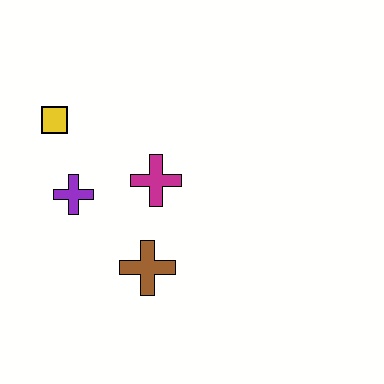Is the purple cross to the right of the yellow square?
Yes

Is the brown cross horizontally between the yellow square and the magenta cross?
Yes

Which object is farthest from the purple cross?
The brown cross is farthest from the purple cross.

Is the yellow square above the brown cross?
Yes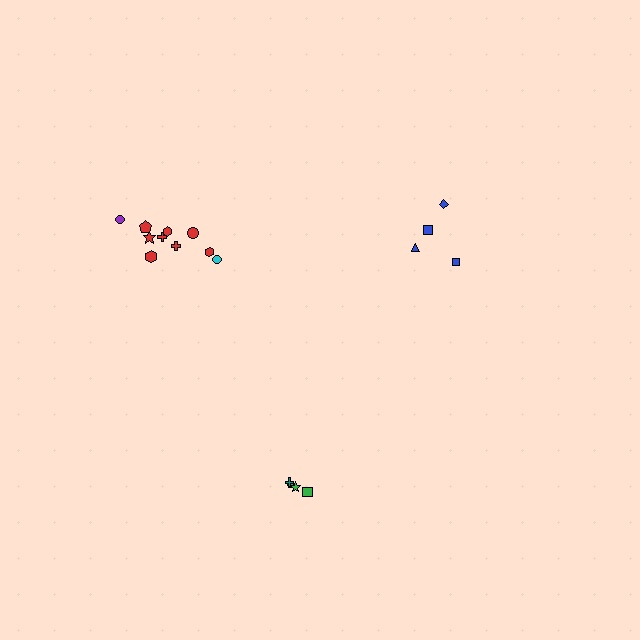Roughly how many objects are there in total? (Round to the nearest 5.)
Roughly 20 objects in total.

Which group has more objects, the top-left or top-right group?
The top-left group.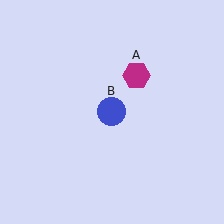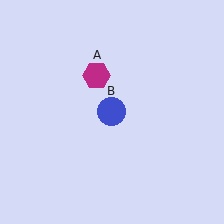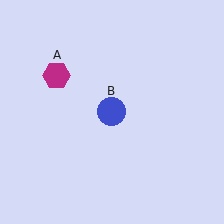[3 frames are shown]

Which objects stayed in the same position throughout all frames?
Blue circle (object B) remained stationary.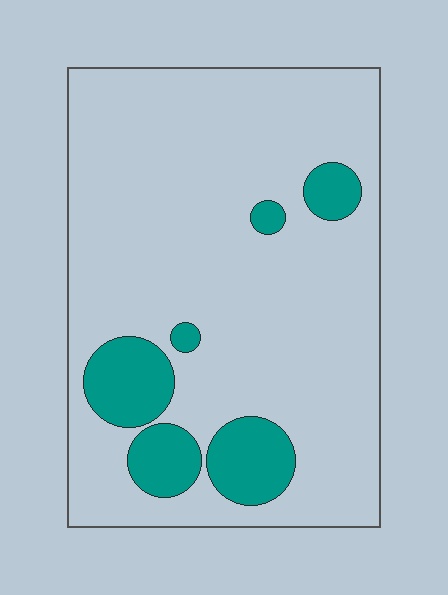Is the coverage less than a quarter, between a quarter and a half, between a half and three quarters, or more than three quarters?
Less than a quarter.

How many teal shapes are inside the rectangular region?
6.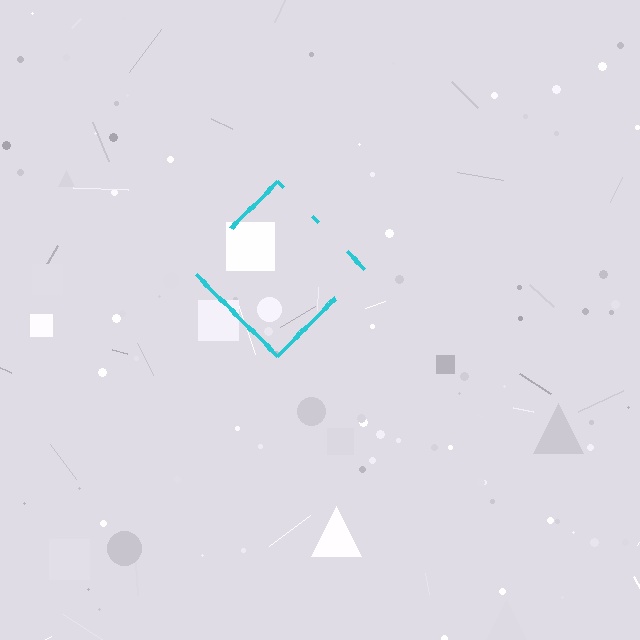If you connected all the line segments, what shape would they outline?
They would outline a diamond.